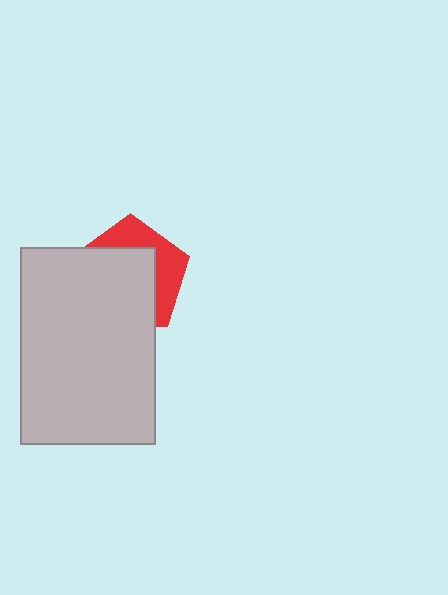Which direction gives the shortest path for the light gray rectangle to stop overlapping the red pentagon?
Moving toward the lower-left gives the shortest separation.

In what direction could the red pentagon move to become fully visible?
The red pentagon could move toward the upper-right. That would shift it out from behind the light gray rectangle entirely.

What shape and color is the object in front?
The object in front is a light gray rectangle.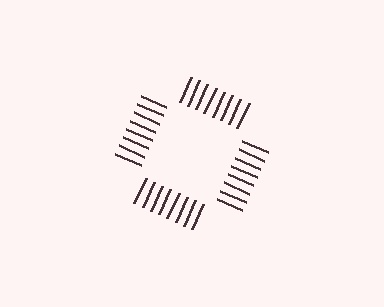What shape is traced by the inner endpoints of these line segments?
An illusory square — the line segments terminate on its edges but no continuous stroke is drawn.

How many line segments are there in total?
32 — 8 along each of the 4 edges.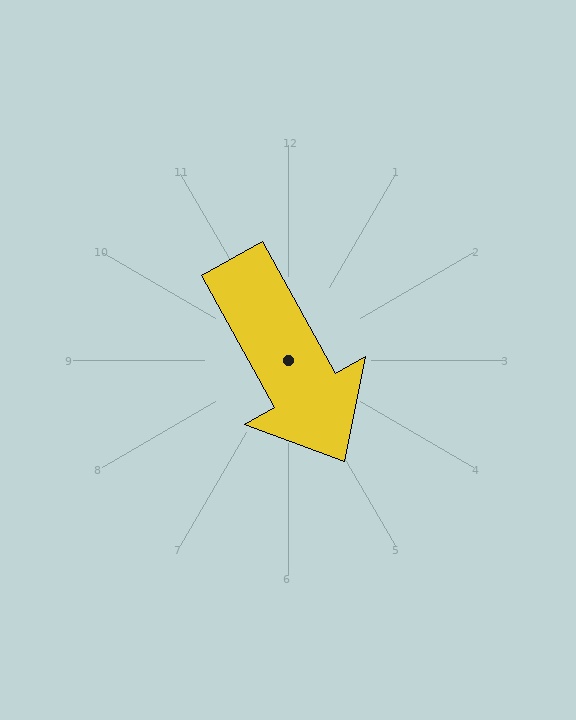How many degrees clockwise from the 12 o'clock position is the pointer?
Approximately 151 degrees.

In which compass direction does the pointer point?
Southeast.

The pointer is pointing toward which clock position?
Roughly 5 o'clock.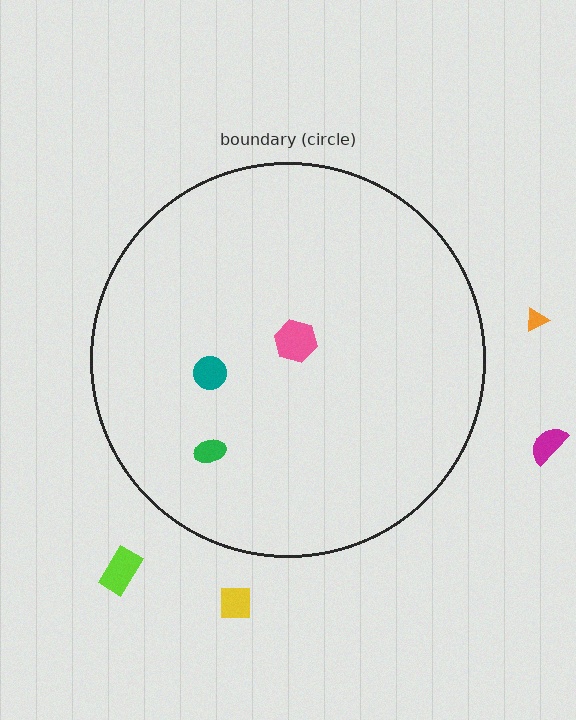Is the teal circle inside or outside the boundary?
Inside.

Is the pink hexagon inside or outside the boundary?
Inside.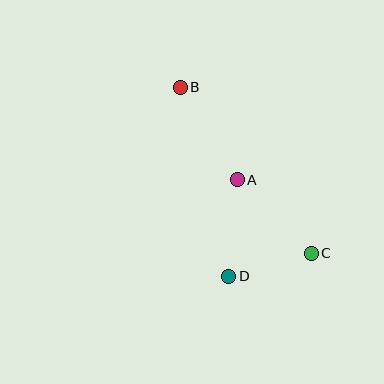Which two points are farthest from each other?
Points B and C are farthest from each other.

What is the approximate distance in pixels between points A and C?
The distance between A and C is approximately 104 pixels.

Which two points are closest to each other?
Points C and D are closest to each other.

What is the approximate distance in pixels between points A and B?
The distance between A and B is approximately 109 pixels.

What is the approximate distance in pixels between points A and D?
The distance between A and D is approximately 97 pixels.